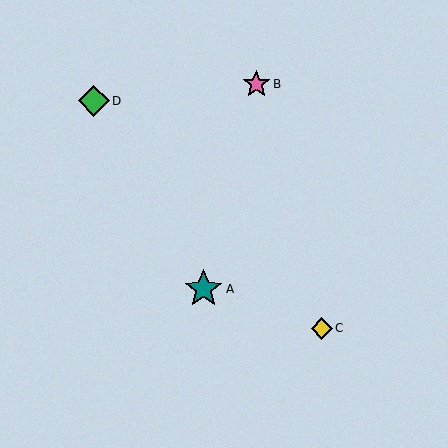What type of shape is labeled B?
Shape B is a pink star.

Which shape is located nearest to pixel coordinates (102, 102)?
The green diamond (labeled D) at (94, 101) is nearest to that location.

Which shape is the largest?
The teal star (labeled A) is the largest.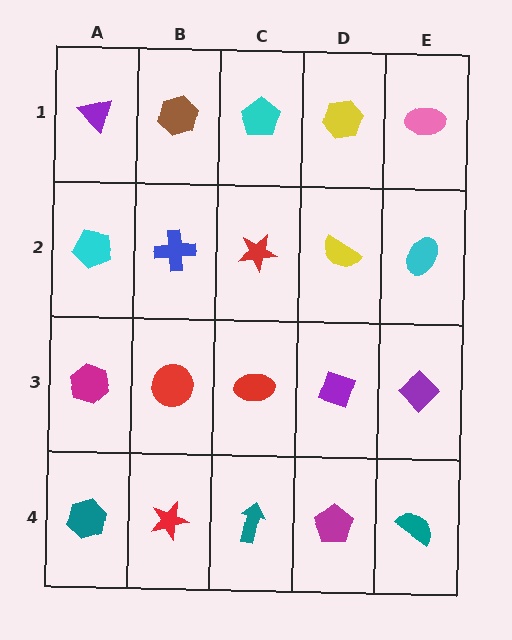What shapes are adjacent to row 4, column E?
A purple diamond (row 3, column E), a magenta pentagon (row 4, column D).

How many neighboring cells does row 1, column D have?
3.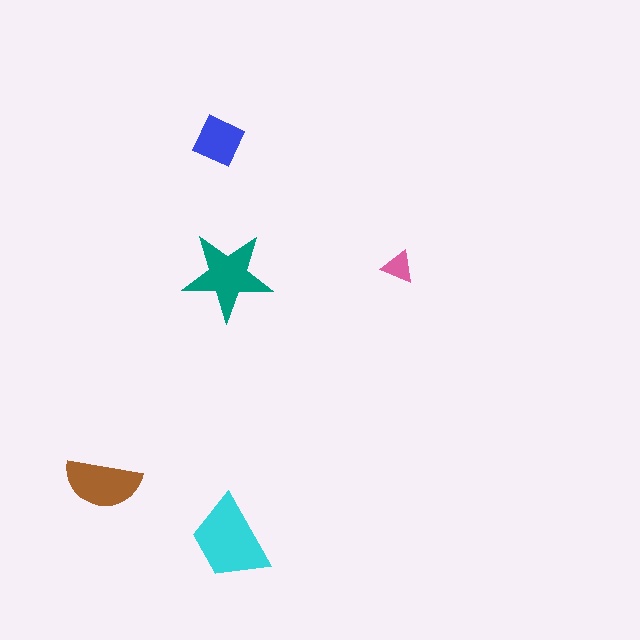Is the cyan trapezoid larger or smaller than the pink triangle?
Larger.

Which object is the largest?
The cyan trapezoid.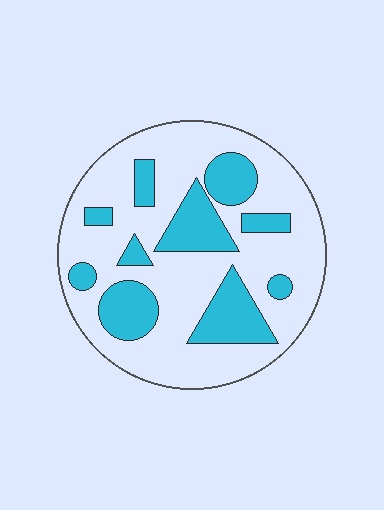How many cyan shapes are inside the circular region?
10.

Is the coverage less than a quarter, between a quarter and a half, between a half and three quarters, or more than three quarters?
Between a quarter and a half.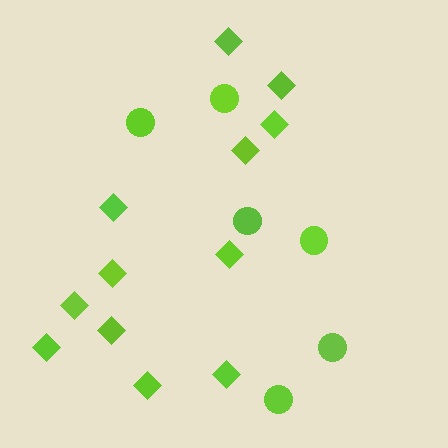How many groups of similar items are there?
There are 2 groups: one group of circles (6) and one group of diamonds (12).